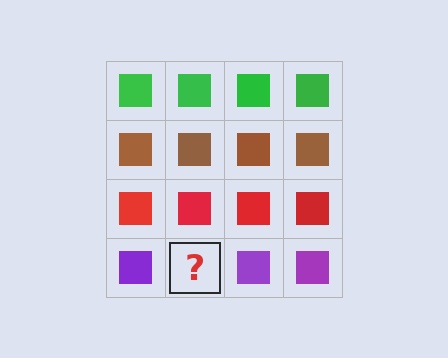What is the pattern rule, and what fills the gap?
The rule is that each row has a consistent color. The gap should be filled with a purple square.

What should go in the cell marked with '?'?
The missing cell should contain a purple square.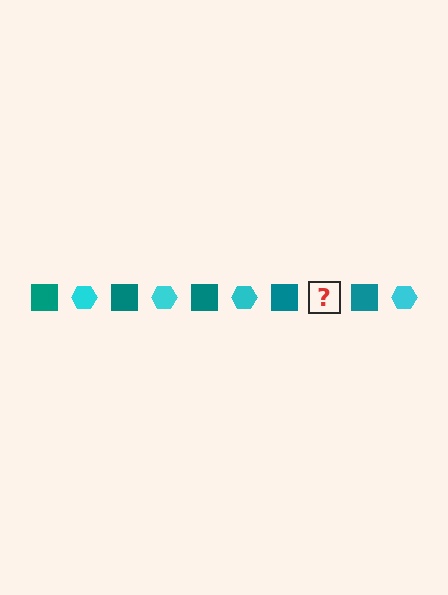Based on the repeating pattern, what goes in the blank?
The blank should be a cyan hexagon.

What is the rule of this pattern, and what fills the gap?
The rule is that the pattern alternates between teal square and cyan hexagon. The gap should be filled with a cyan hexagon.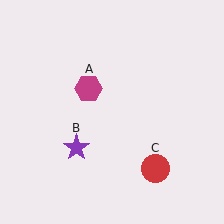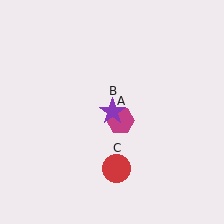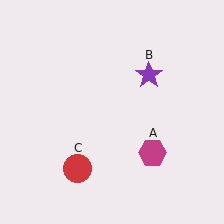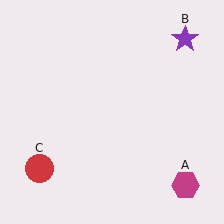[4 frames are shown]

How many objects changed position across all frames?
3 objects changed position: magenta hexagon (object A), purple star (object B), red circle (object C).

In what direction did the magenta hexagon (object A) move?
The magenta hexagon (object A) moved down and to the right.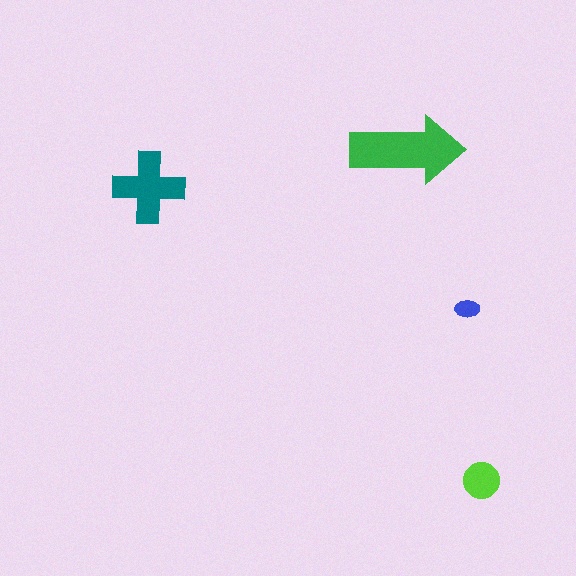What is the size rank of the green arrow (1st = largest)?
1st.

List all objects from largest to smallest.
The green arrow, the teal cross, the lime circle, the blue ellipse.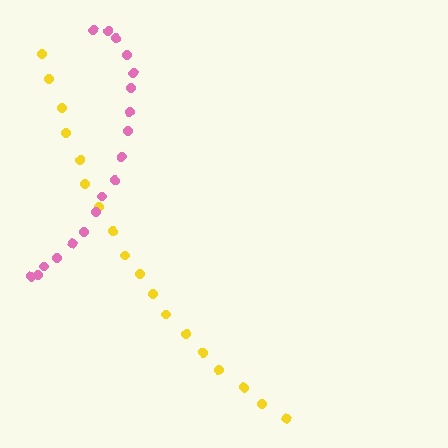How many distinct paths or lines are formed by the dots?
There are 2 distinct paths.